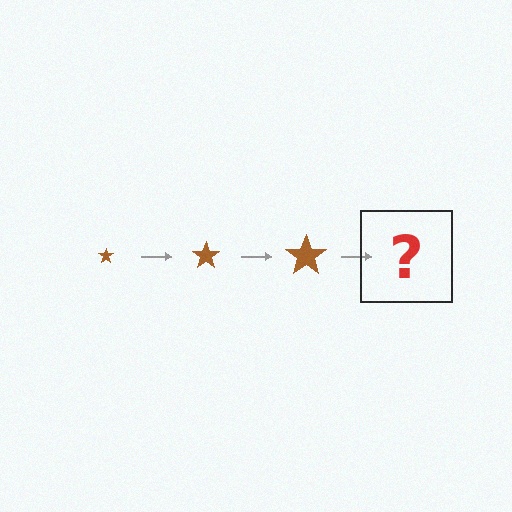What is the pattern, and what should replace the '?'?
The pattern is that the star gets progressively larger each step. The '?' should be a brown star, larger than the previous one.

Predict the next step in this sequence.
The next step is a brown star, larger than the previous one.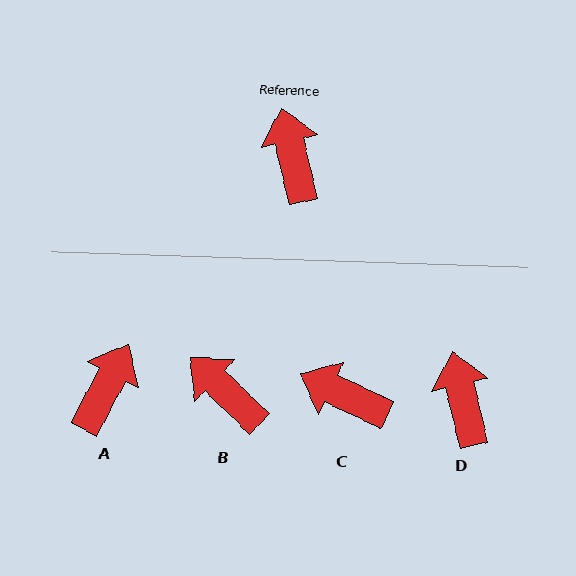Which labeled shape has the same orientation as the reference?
D.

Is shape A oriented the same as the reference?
No, it is off by about 41 degrees.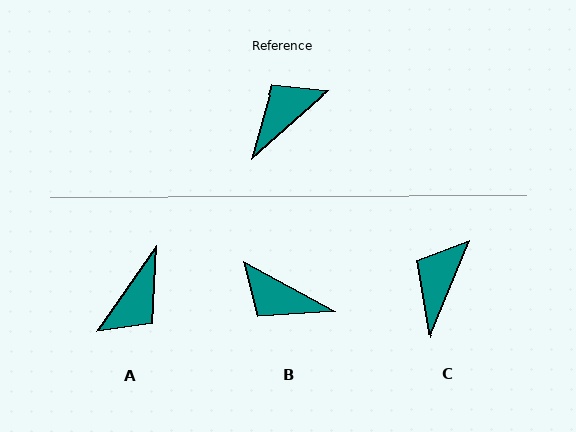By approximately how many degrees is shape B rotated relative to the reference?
Approximately 110 degrees counter-clockwise.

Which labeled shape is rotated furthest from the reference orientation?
A, about 167 degrees away.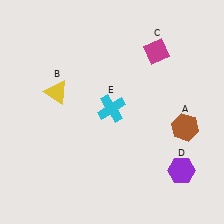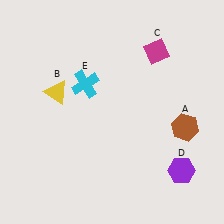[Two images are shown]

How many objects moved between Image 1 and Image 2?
1 object moved between the two images.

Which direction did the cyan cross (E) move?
The cyan cross (E) moved left.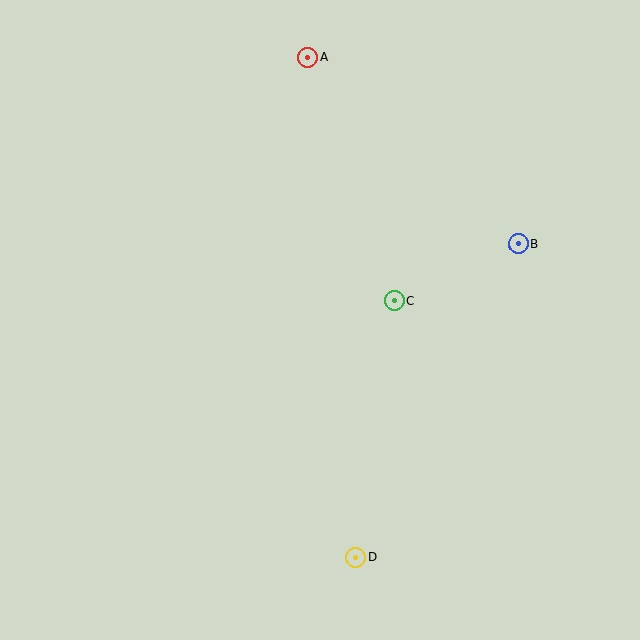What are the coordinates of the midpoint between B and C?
The midpoint between B and C is at (456, 273).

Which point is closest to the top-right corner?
Point B is closest to the top-right corner.